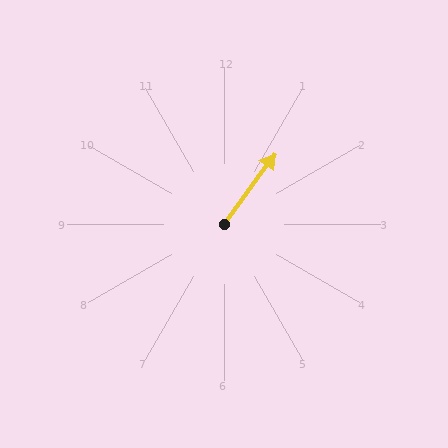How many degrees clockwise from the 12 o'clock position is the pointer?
Approximately 36 degrees.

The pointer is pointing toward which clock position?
Roughly 1 o'clock.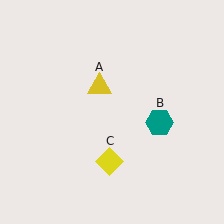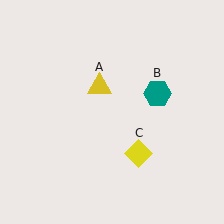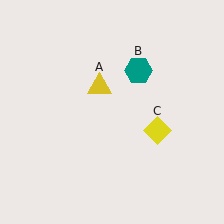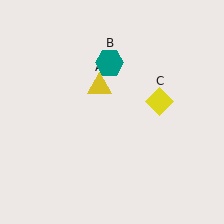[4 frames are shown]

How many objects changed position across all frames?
2 objects changed position: teal hexagon (object B), yellow diamond (object C).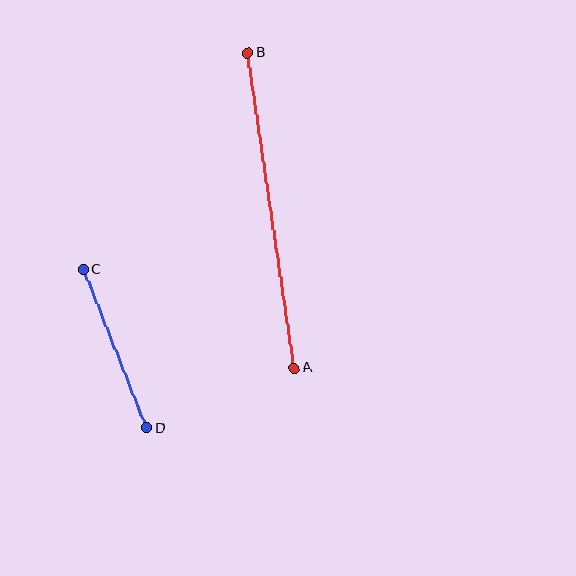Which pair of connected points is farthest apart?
Points A and B are farthest apart.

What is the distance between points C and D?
The distance is approximately 171 pixels.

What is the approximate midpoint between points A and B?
The midpoint is at approximately (271, 210) pixels.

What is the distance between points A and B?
The distance is approximately 319 pixels.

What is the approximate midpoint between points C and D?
The midpoint is at approximately (115, 349) pixels.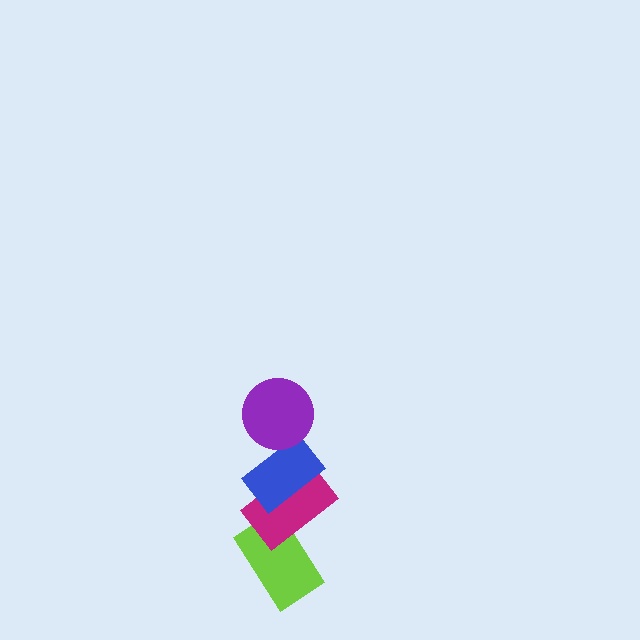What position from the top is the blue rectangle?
The blue rectangle is 2nd from the top.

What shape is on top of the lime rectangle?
The magenta rectangle is on top of the lime rectangle.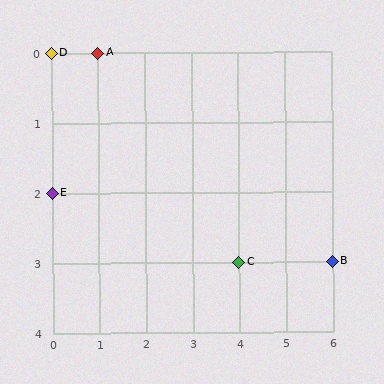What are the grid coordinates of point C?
Point C is at grid coordinates (4, 3).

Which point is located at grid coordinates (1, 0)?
Point A is at (1, 0).